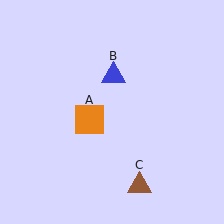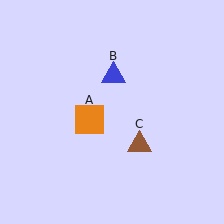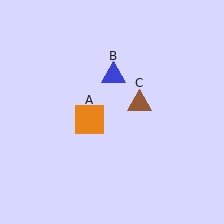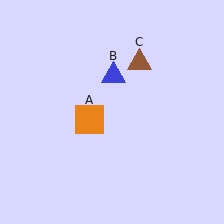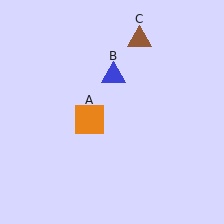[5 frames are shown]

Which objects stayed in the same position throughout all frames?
Orange square (object A) and blue triangle (object B) remained stationary.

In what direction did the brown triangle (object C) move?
The brown triangle (object C) moved up.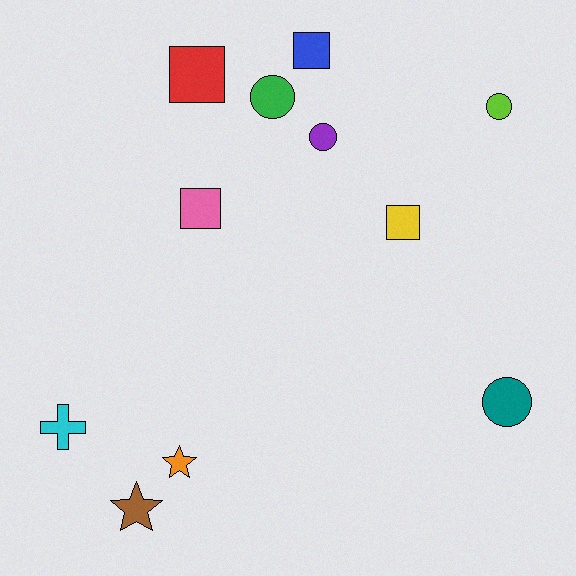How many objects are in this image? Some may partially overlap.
There are 11 objects.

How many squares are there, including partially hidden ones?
There are 4 squares.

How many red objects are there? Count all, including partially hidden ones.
There is 1 red object.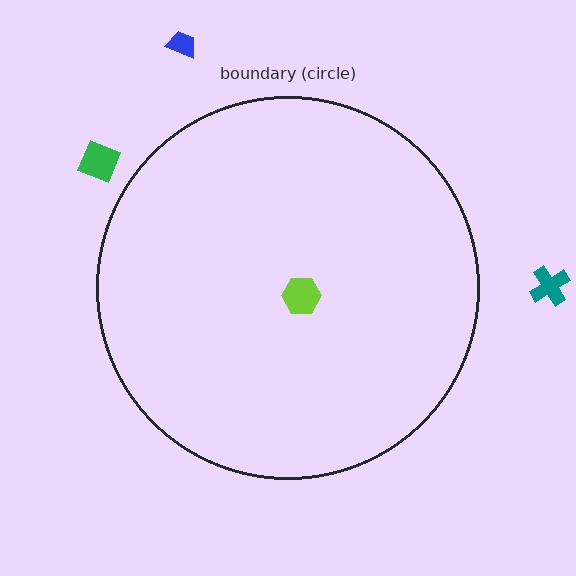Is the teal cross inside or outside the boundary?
Outside.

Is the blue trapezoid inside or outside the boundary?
Outside.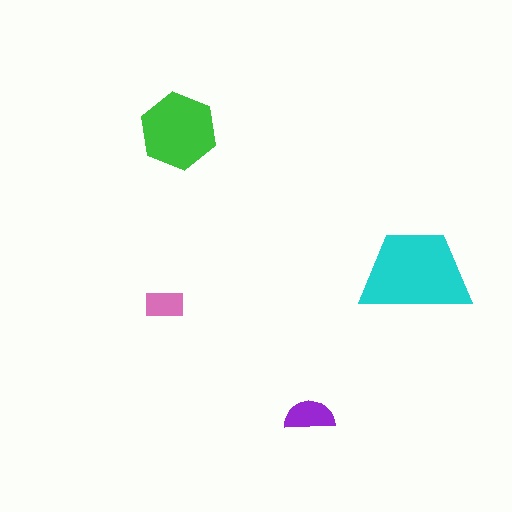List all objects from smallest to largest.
The pink rectangle, the purple semicircle, the green hexagon, the cyan trapezoid.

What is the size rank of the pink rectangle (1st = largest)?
4th.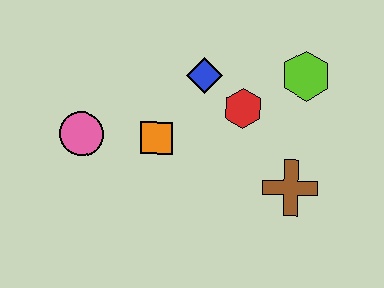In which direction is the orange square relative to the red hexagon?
The orange square is to the left of the red hexagon.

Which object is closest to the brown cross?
The red hexagon is closest to the brown cross.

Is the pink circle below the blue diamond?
Yes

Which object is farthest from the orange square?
The lime hexagon is farthest from the orange square.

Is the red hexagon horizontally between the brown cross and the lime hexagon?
No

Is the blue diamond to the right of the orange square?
Yes